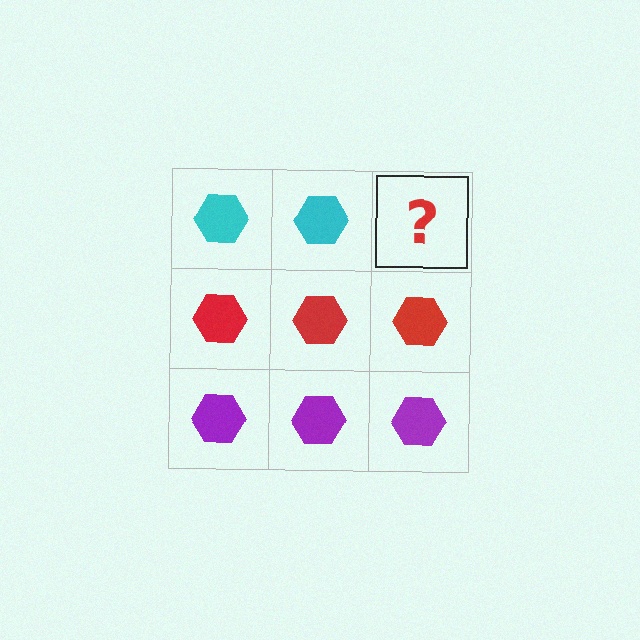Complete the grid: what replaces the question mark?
The question mark should be replaced with a cyan hexagon.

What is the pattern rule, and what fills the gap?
The rule is that each row has a consistent color. The gap should be filled with a cyan hexagon.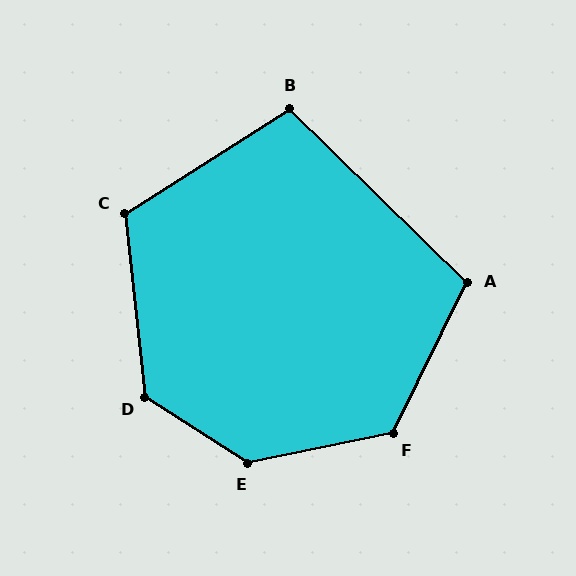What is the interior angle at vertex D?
Approximately 129 degrees (obtuse).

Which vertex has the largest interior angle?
E, at approximately 136 degrees.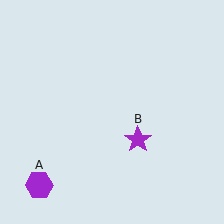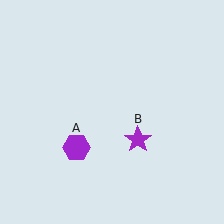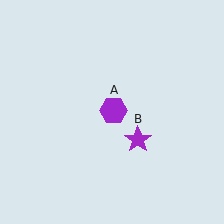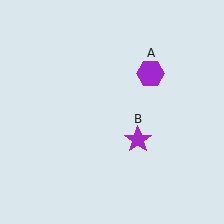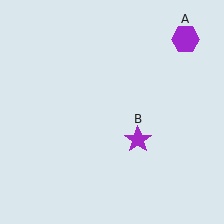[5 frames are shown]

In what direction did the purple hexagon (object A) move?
The purple hexagon (object A) moved up and to the right.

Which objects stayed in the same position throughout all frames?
Purple star (object B) remained stationary.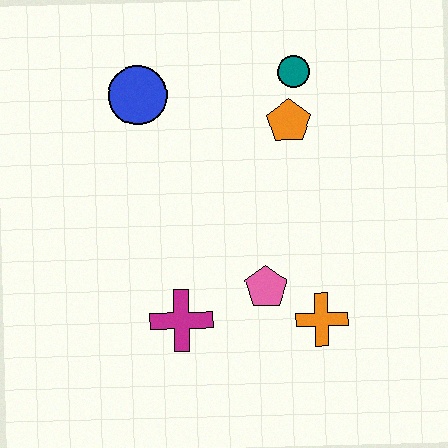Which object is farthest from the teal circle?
The magenta cross is farthest from the teal circle.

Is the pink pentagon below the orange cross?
No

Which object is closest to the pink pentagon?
The orange cross is closest to the pink pentagon.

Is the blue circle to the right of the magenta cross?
No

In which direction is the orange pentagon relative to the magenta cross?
The orange pentagon is above the magenta cross.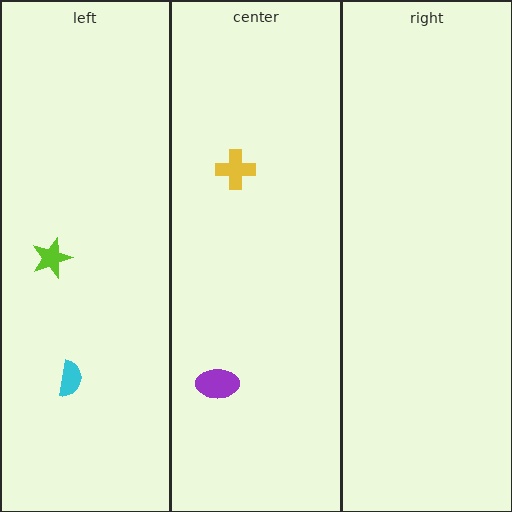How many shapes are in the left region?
2.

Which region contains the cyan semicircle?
The left region.